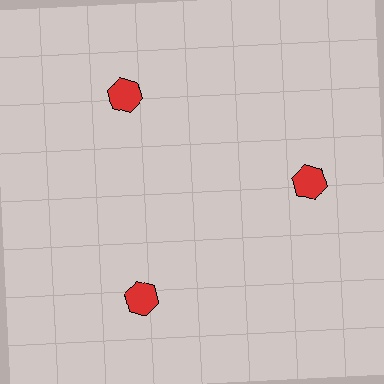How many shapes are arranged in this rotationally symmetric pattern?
There are 3 shapes, arranged in 3 groups of 1.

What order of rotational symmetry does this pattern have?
This pattern has 3-fold rotational symmetry.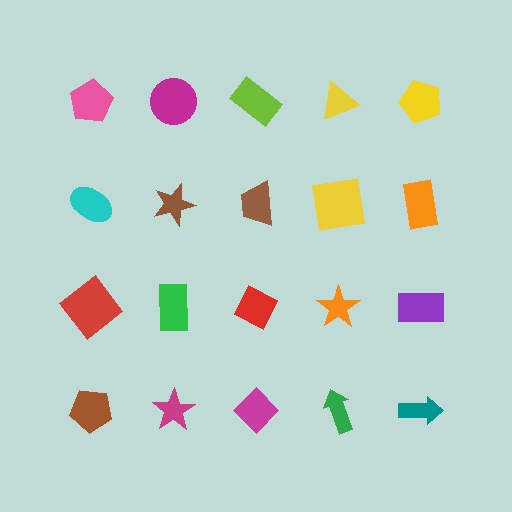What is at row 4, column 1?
A brown pentagon.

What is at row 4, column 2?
A magenta star.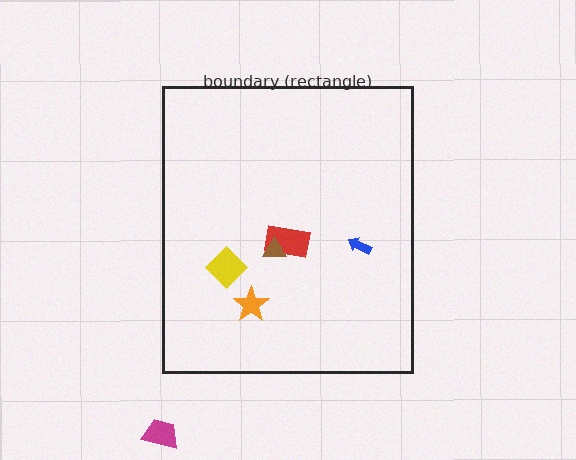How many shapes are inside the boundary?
5 inside, 1 outside.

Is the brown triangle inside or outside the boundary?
Inside.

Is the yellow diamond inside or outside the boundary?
Inside.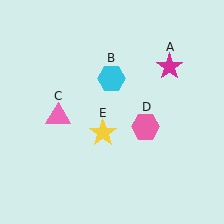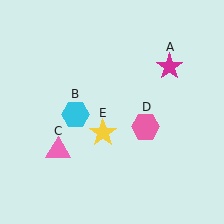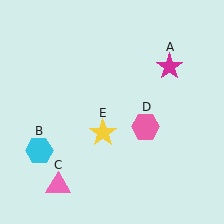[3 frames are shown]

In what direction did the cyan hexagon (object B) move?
The cyan hexagon (object B) moved down and to the left.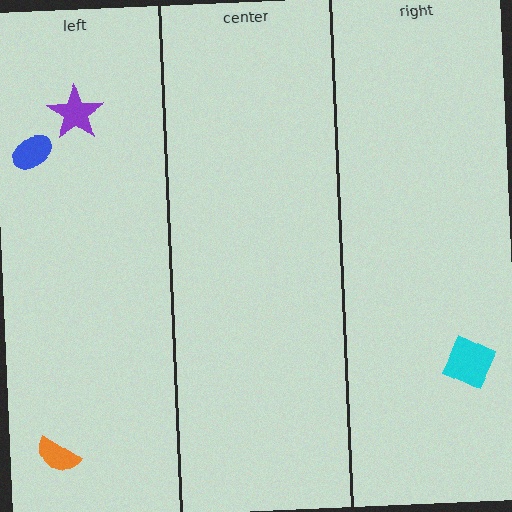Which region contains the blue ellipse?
The left region.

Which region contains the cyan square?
The right region.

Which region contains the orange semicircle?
The left region.